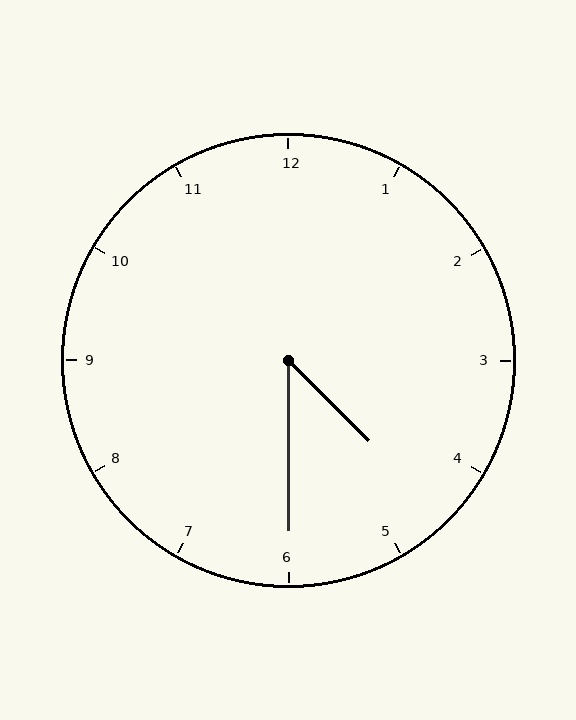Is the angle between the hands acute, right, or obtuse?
It is acute.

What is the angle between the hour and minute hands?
Approximately 45 degrees.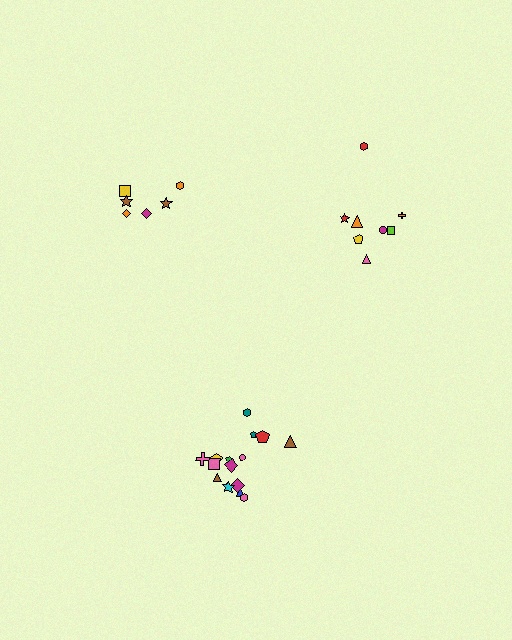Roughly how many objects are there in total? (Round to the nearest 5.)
Roughly 30 objects in total.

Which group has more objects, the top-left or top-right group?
The top-right group.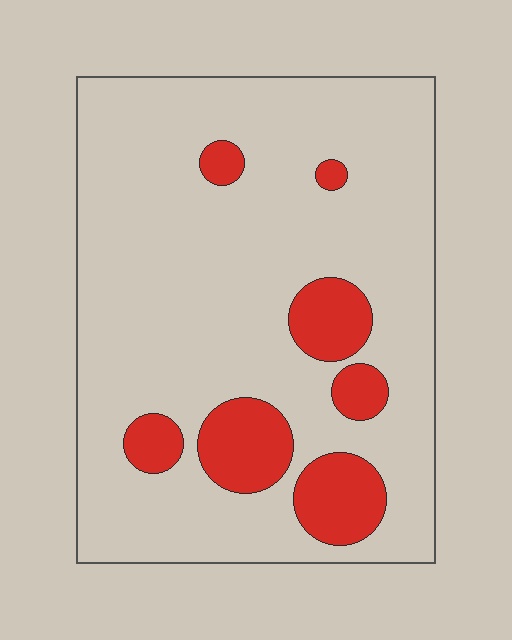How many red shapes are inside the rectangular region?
7.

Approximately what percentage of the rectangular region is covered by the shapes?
Approximately 15%.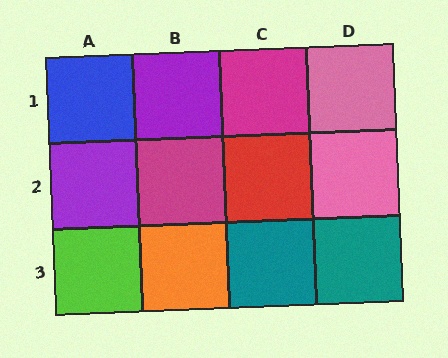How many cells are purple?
2 cells are purple.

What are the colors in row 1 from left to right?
Blue, purple, magenta, pink.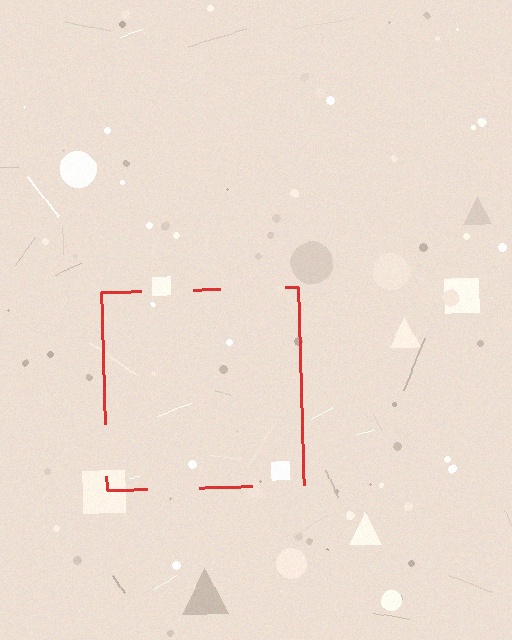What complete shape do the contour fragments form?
The contour fragments form a square.